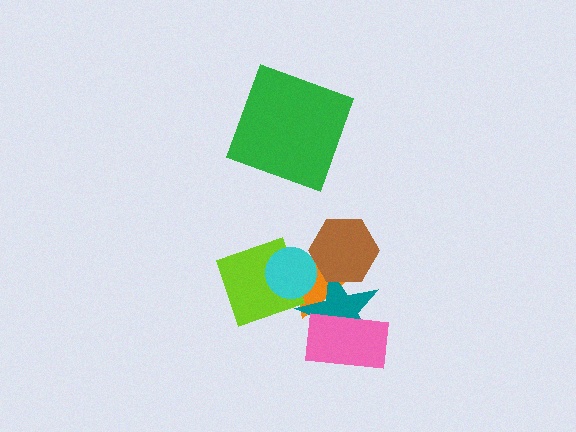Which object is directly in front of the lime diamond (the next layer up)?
The cyan circle is directly in front of the lime diamond.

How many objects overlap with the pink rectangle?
2 objects overlap with the pink rectangle.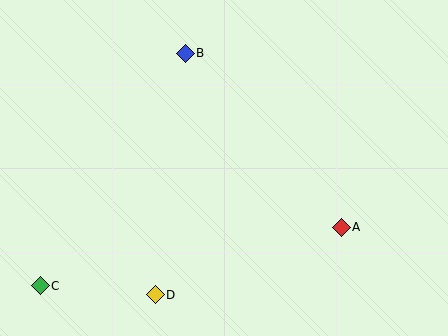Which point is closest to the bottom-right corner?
Point A is closest to the bottom-right corner.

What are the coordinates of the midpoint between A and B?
The midpoint between A and B is at (263, 140).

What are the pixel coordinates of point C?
Point C is at (40, 286).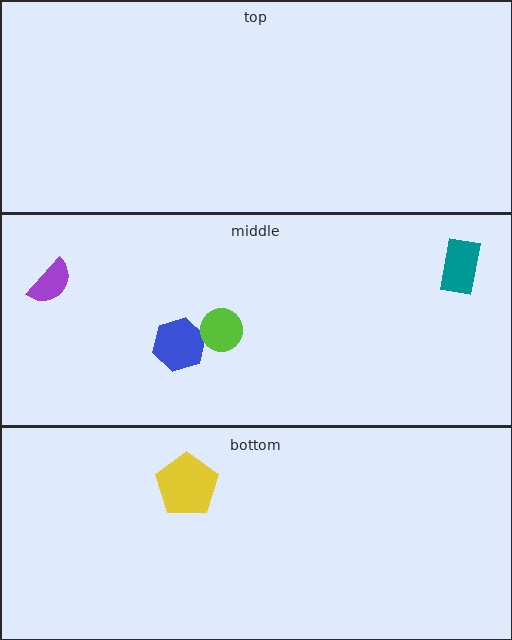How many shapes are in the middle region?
4.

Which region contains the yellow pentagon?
The bottom region.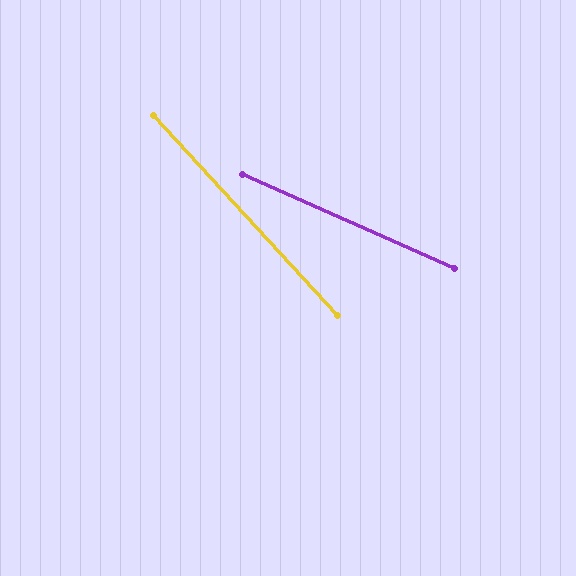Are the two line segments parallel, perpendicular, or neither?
Neither parallel nor perpendicular — they differ by about 24°.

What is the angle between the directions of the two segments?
Approximately 24 degrees.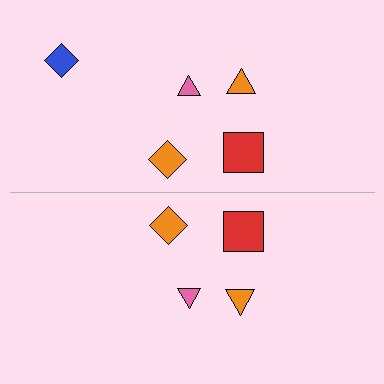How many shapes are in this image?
There are 9 shapes in this image.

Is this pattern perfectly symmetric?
No, the pattern is not perfectly symmetric. A blue diamond is missing from the bottom side.